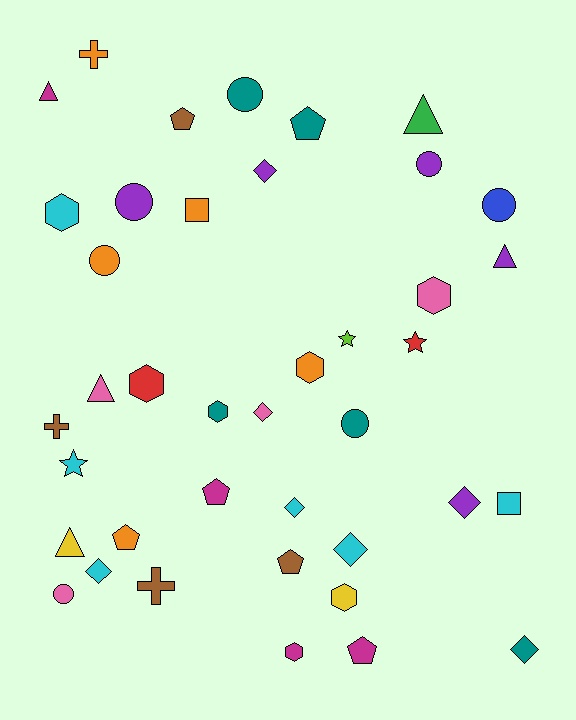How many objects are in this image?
There are 40 objects.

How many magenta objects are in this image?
There are 4 magenta objects.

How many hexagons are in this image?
There are 7 hexagons.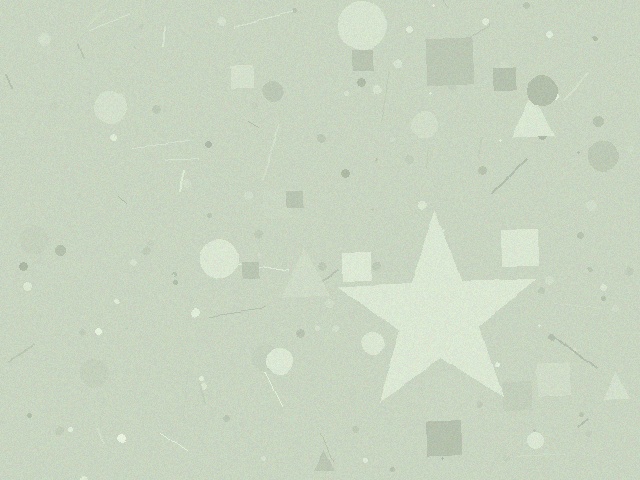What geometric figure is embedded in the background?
A star is embedded in the background.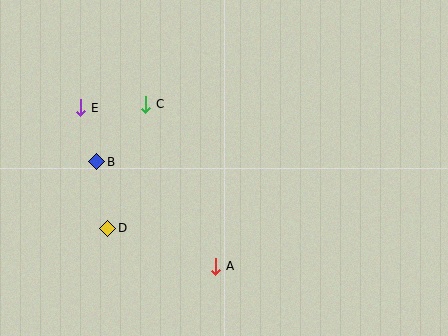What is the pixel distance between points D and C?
The distance between D and C is 130 pixels.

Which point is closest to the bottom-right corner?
Point A is closest to the bottom-right corner.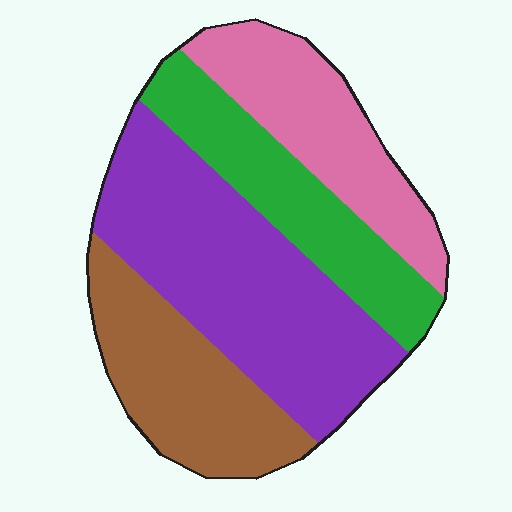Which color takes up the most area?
Purple, at roughly 35%.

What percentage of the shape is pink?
Pink takes up about one fifth (1/5) of the shape.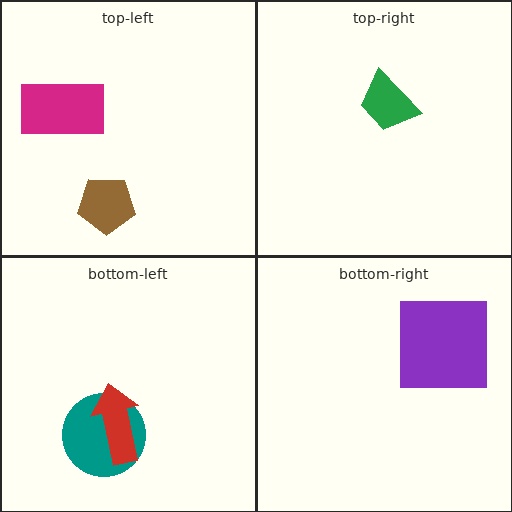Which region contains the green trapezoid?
The top-right region.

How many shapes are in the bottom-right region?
1.